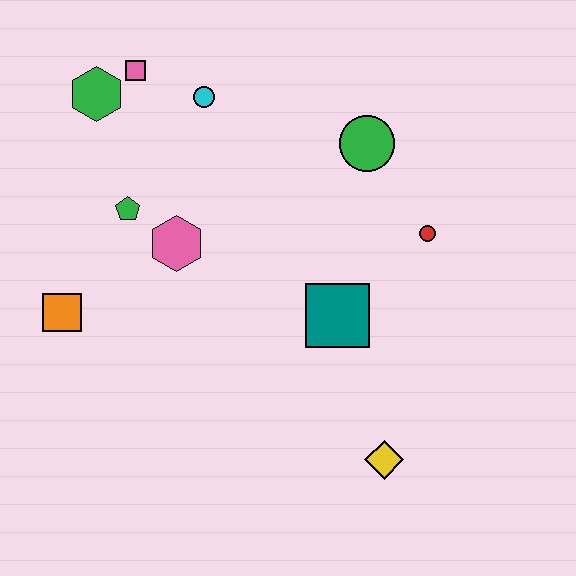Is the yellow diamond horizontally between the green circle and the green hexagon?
No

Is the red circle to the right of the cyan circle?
Yes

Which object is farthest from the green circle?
The orange square is farthest from the green circle.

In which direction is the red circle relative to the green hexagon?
The red circle is to the right of the green hexagon.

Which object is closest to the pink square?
The green hexagon is closest to the pink square.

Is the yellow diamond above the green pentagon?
No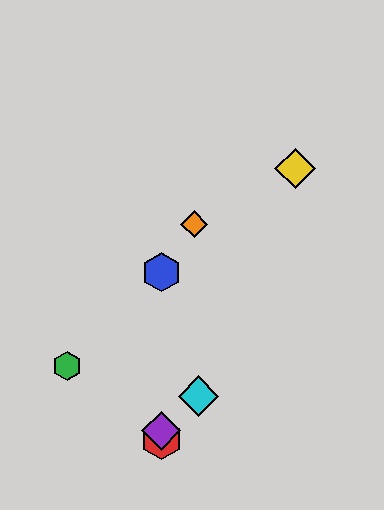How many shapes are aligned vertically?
3 shapes (the red hexagon, the blue hexagon, the purple diamond) are aligned vertically.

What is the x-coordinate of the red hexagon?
The red hexagon is at x≈161.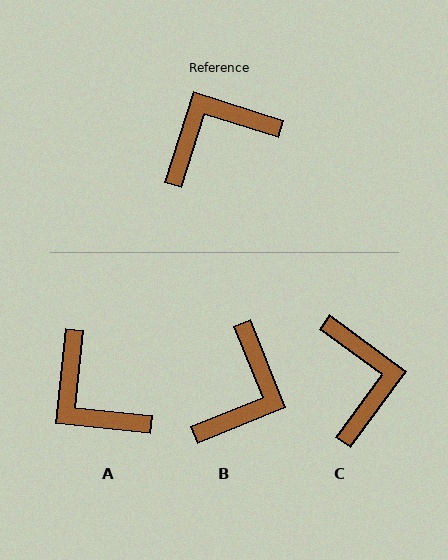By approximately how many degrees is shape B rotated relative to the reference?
Approximately 141 degrees clockwise.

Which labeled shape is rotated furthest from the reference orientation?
B, about 141 degrees away.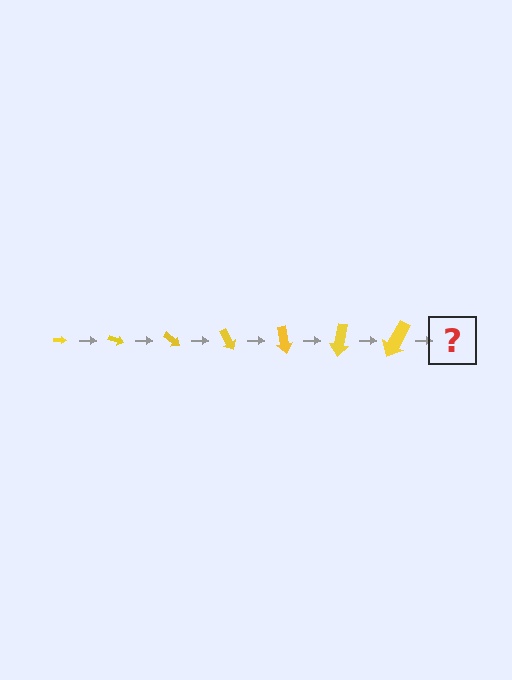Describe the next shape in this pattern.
It should be an arrow, larger than the previous one and rotated 140 degrees from the start.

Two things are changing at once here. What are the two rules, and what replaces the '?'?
The two rules are that the arrow grows larger each step and it rotates 20 degrees each step. The '?' should be an arrow, larger than the previous one and rotated 140 degrees from the start.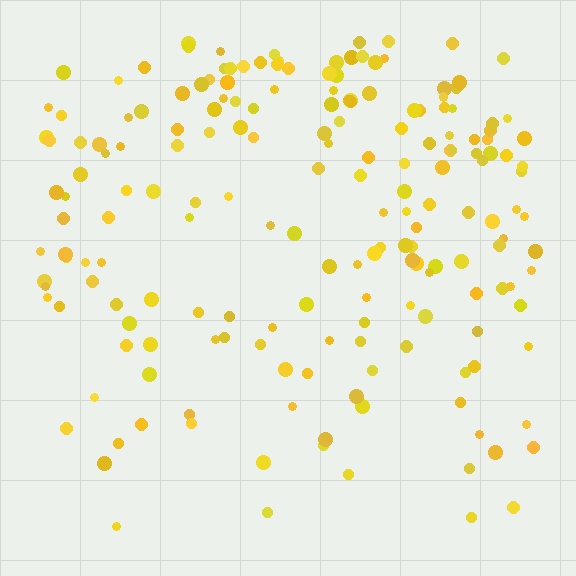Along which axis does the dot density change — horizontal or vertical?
Vertical.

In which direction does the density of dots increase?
From bottom to top, with the top side densest.